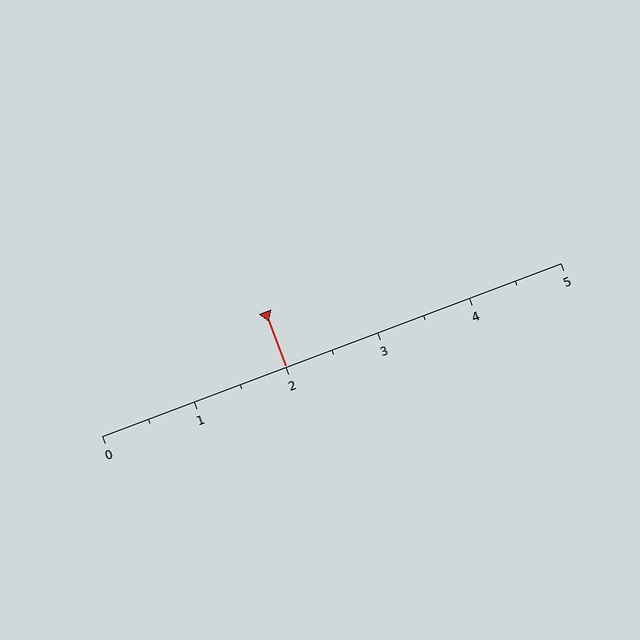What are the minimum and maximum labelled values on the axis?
The axis runs from 0 to 5.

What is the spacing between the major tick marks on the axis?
The major ticks are spaced 1 apart.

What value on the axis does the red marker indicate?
The marker indicates approximately 2.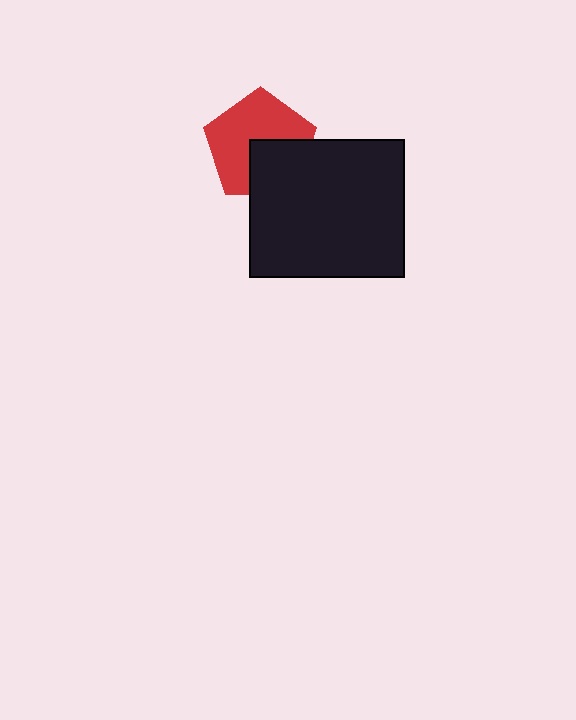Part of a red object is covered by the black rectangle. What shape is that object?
It is a pentagon.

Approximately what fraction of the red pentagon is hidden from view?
Roughly 36% of the red pentagon is hidden behind the black rectangle.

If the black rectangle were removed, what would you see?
You would see the complete red pentagon.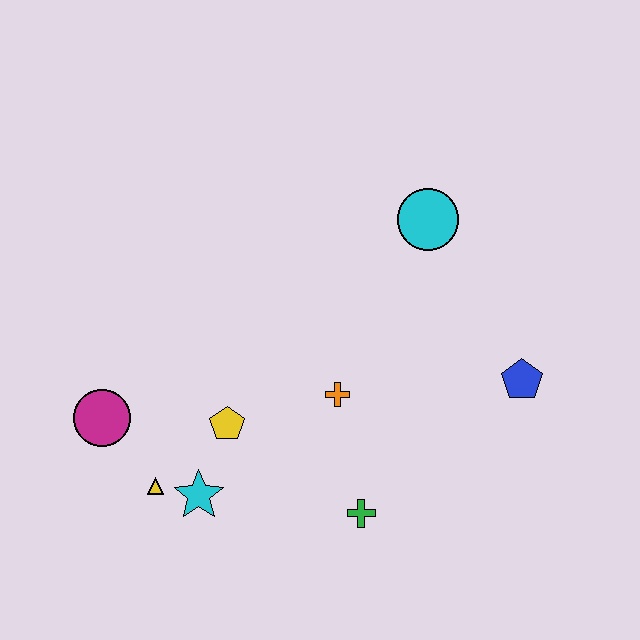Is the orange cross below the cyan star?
No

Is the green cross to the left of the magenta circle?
No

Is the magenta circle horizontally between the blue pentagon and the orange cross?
No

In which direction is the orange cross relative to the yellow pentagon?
The orange cross is to the right of the yellow pentagon.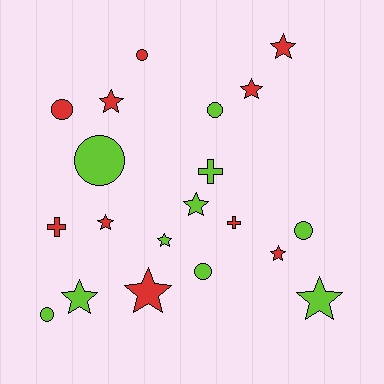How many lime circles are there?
There are 5 lime circles.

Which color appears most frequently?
Lime, with 10 objects.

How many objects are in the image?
There are 20 objects.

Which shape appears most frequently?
Star, with 10 objects.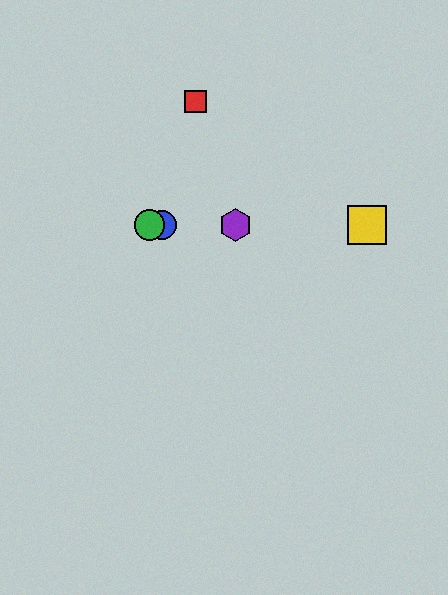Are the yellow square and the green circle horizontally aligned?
Yes, both are at y≈225.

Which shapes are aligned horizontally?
The blue circle, the green circle, the yellow square, the purple hexagon are aligned horizontally.